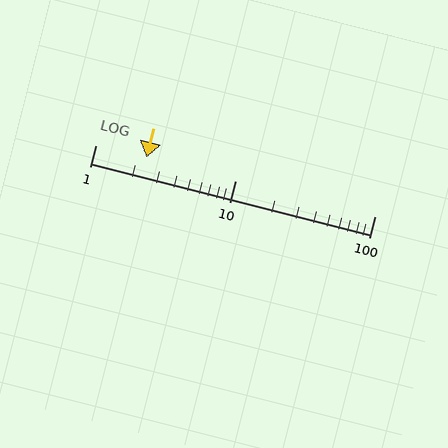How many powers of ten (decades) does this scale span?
The scale spans 2 decades, from 1 to 100.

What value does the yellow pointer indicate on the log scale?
The pointer indicates approximately 2.3.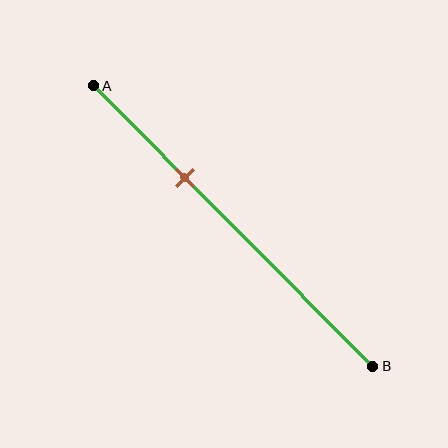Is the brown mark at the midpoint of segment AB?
No, the mark is at about 35% from A, not at the 50% midpoint.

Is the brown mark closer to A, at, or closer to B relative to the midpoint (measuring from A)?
The brown mark is closer to point A than the midpoint of segment AB.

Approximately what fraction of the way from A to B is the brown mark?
The brown mark is approximately 35% of the way from A to B.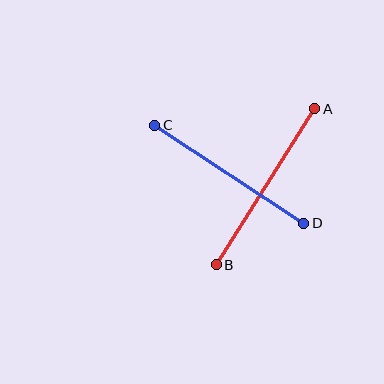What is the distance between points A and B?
The distance is approximately 184 pixels.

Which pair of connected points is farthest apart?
Points A and B are farthest apart.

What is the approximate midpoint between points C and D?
The midpoint is at approximately (229, 174) pixels.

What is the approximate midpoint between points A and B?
The midpoint is at approximately (266, 187) pixels.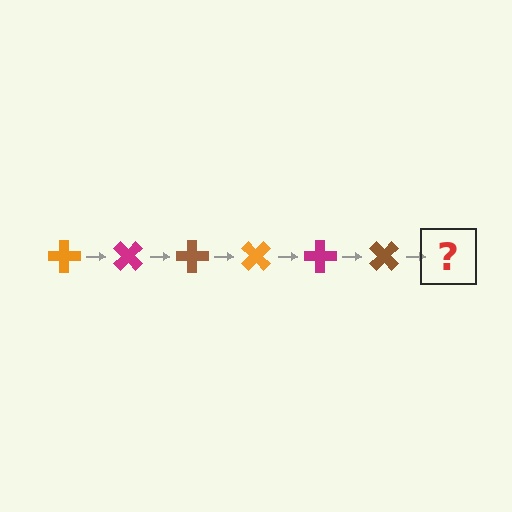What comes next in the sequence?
The next element should be an orange cross, rotated 270 degrees from the start.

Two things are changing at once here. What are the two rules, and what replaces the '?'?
The two rules are that it rotates 45 degrees each step and the color cycles through orange, magenta, and brown. The '?' should be an orange cross, rotated 270 degrees from the start.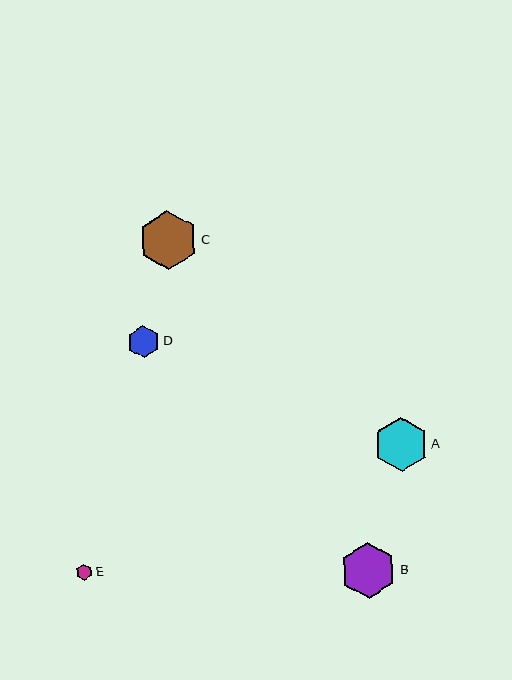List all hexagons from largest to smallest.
From largest to smallest: C, B, A, D, E.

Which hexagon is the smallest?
Hexagon E is the smallest with a size of approximately 16 pixels.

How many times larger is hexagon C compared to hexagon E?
Hexagon C is approximately 3.7 times the size of hexagon E.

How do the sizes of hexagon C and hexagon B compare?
Hexagon C and hexagon B are approximately the same size.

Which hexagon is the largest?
Hexagon C is the largest with a size of approximately 59 pixels.